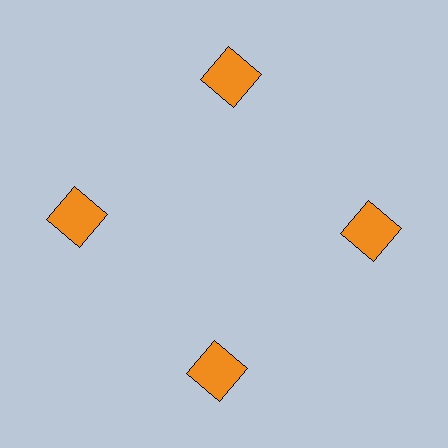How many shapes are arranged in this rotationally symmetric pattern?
There are 4 shapes, arranged in 4 groups of 1.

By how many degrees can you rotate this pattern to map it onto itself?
The pattern maps onto itself every 90 degrees of rotation.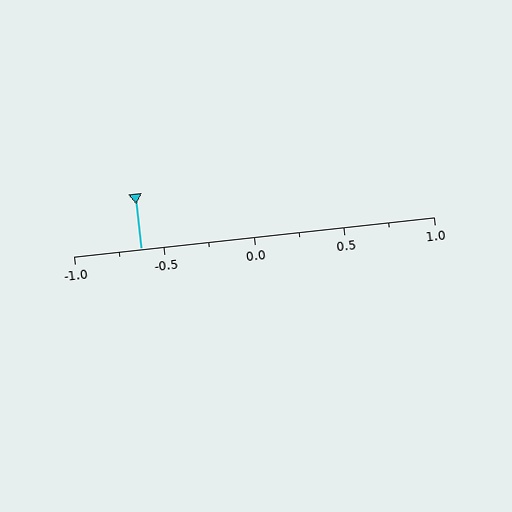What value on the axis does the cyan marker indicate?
The marker indicates approximately -0.62.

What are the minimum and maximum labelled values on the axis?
The axis runs from -1.0 to 1.0.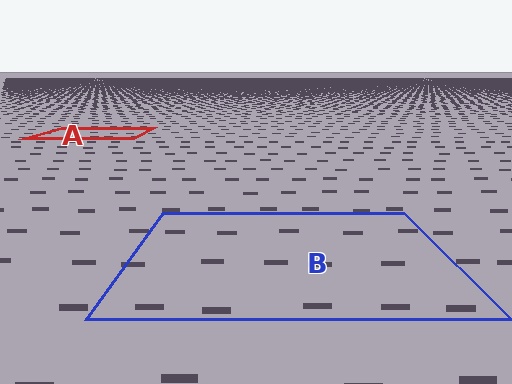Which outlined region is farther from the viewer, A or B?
Region A is farther from the viewer — the texture elements inside it appear smaller and more densely packed.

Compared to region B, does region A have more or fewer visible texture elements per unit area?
Region A has more texture elements per unit area — they are packed more densely because it is farther away.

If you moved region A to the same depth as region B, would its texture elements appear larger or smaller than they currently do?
They would appear larger. At a closer depth, the same texture elements are projected at a bigger on-screen size.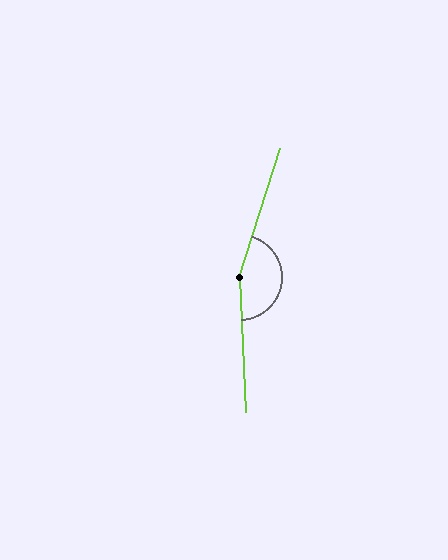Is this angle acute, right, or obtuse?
It is obtuse.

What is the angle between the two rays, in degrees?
Approximately 160 degrees.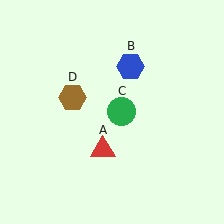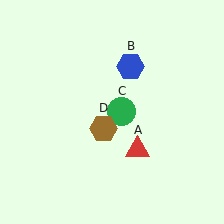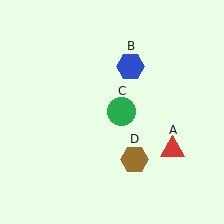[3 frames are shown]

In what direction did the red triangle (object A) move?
The red triangle (object A) moved right.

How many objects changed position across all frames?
2 objects changed position: red triangle (object A), brown hexagon (object D).